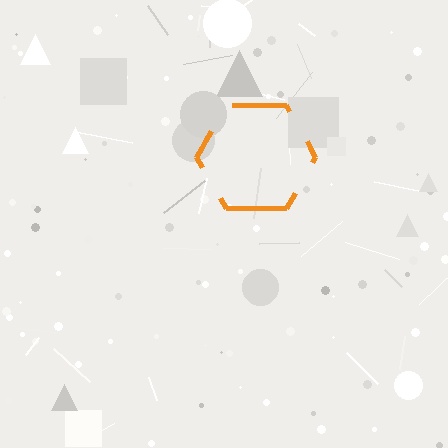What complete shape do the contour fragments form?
The contour fragments form a hexagon.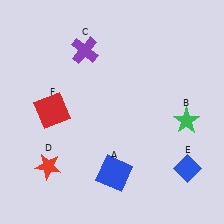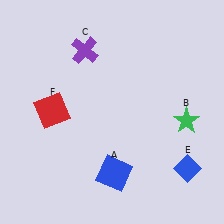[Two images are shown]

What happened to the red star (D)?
The red star (D) was removed in Image 2. It was in the bottom-left area of Image 1.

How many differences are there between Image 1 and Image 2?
There is 1 difference between the two images.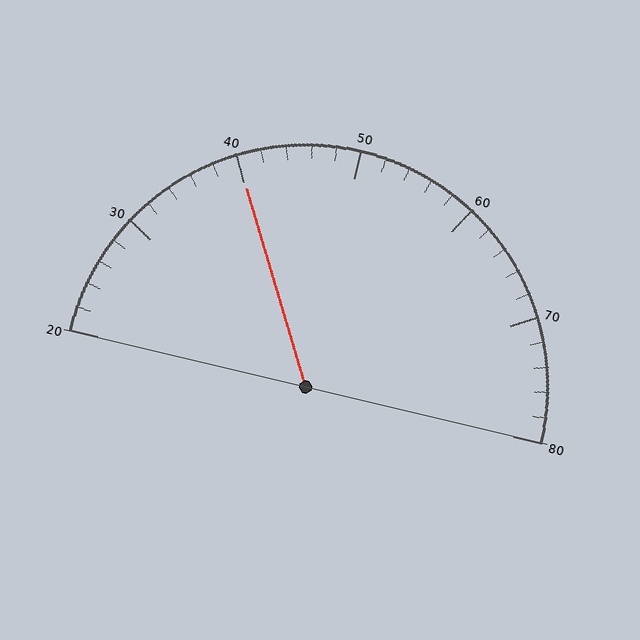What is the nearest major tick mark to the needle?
The nearest major tick mark is 40.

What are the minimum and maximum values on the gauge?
The gauge ranges from 20 to 80.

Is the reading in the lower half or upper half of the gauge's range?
The reading is in the lower half of the range (20 to 80).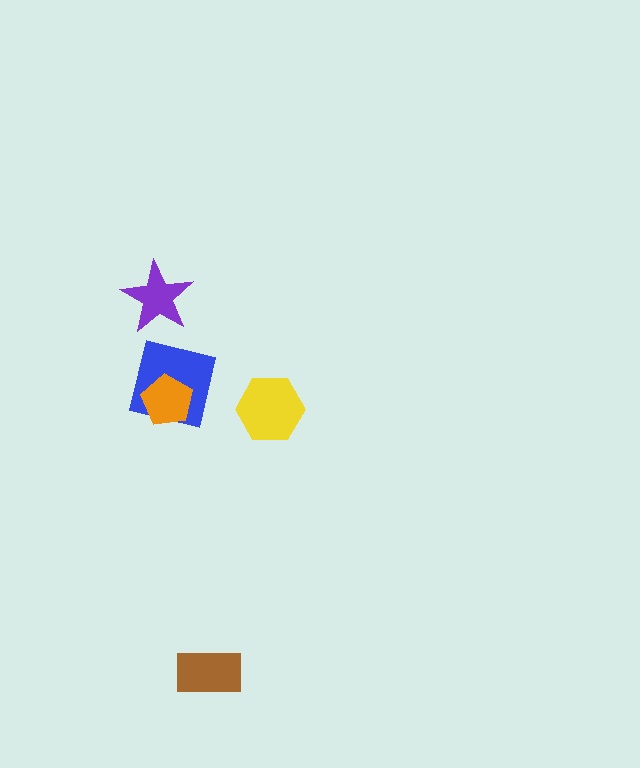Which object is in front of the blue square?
The orange pentagon is in front of the blue square.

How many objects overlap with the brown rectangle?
0 objects overlap with the brown rectangle.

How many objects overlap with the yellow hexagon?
0 objects overlap with the yellow hexagon.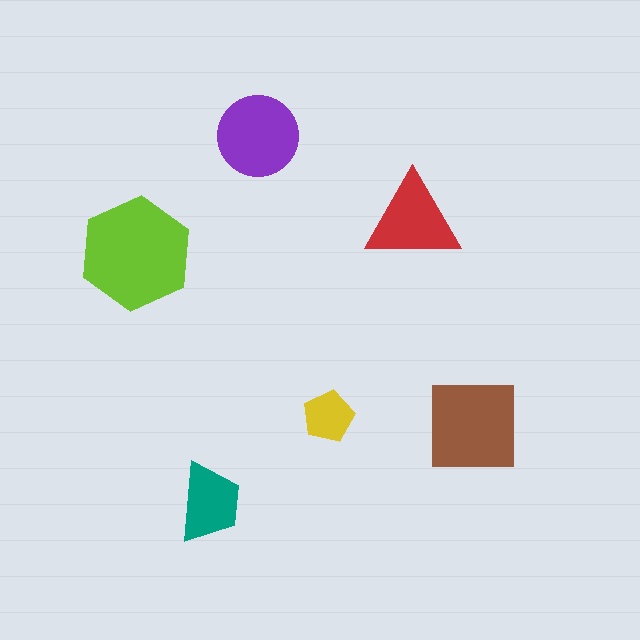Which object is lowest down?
The teal trapezoid is bottommost.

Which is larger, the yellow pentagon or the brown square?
The brown square.